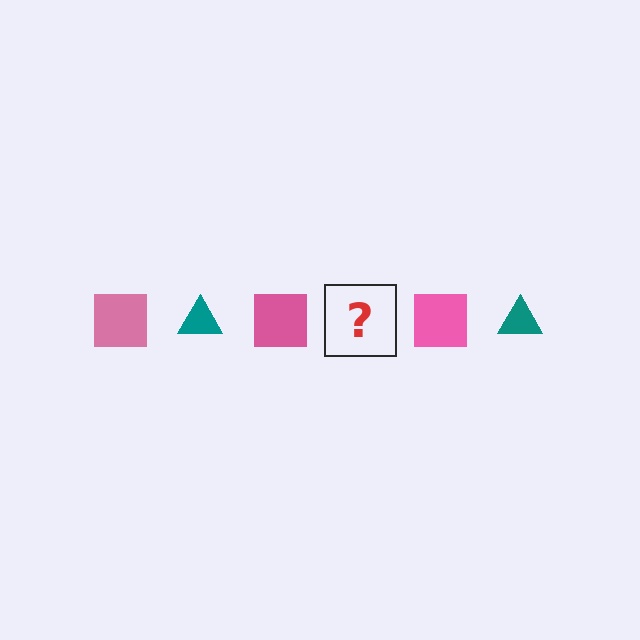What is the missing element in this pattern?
The missing element is a teal triangle.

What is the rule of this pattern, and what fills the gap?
The rule is that the pattern alternates between pink square and teal triangle. The gap should be filled with a teal triangle.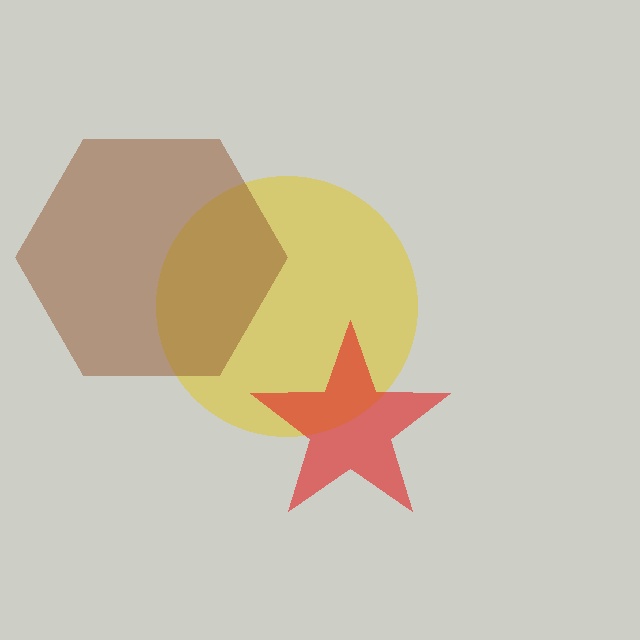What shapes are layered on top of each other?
The layered shapes are: a yellow circle, a red star, a brown hexagon.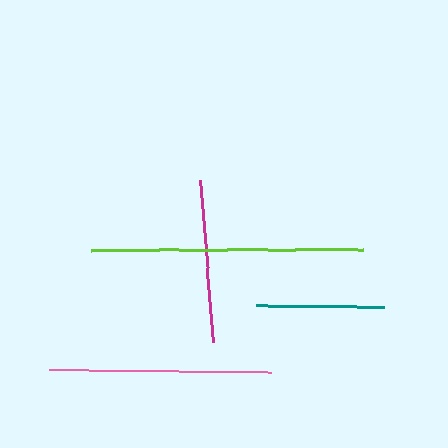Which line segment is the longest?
The lime line is the longest at approximately 272 pixels.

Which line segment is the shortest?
The teal line is the shortest at approximately 128 pixels.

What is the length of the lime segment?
The lime segment is approximately 272 pixels long.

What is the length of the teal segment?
The teal segment is approximately 128 pixels long.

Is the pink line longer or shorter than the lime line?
The lime line is longer than the pink line.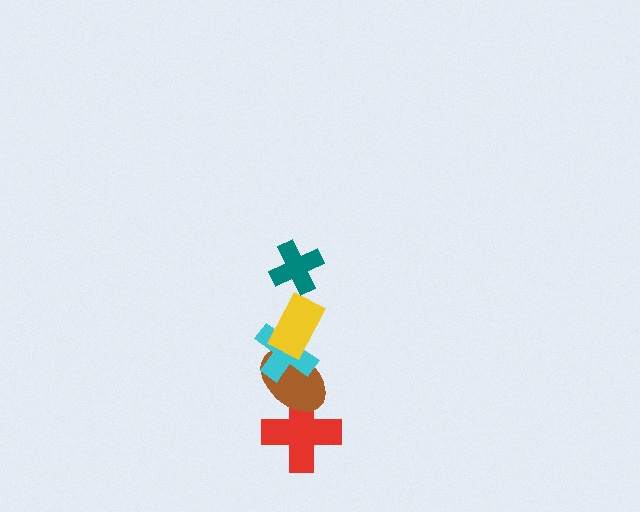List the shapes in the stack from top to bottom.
From top to bottom: the teal cross, the yellow rectangle, the cyan cross, the brown ellipse, the red cross.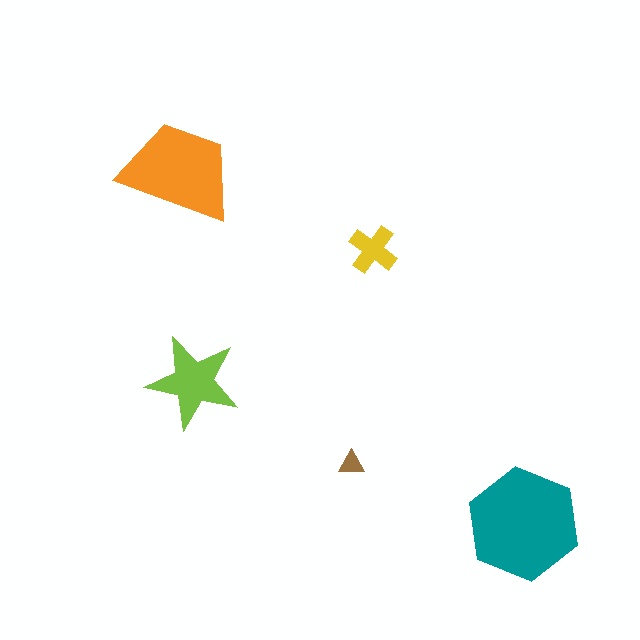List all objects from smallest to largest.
The brown triangle, the yellow cross, the lime star, the orange trapezoid, the teal hexagon.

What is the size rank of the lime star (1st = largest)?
3rd.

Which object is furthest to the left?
The orange trapezoid is leftmost.